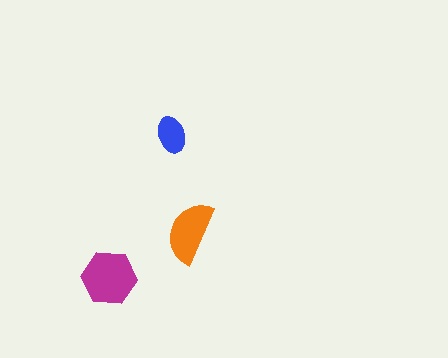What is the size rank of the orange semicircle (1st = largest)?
2nd.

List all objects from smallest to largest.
The blue ellipse, the orange semicircle, the magenta hexagon.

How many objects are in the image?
There are 3 objects in the image.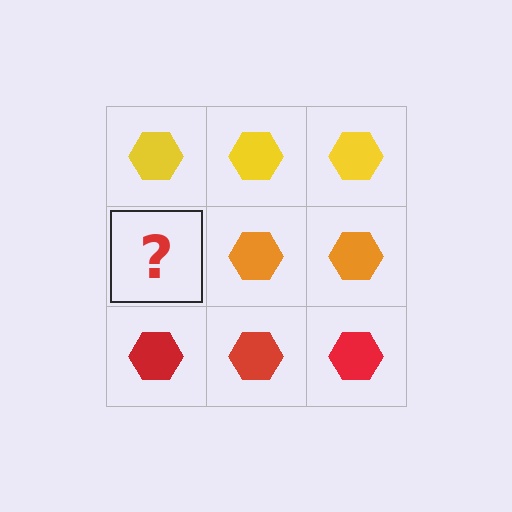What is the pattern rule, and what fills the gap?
The rule is that each row has a consistent color. The gap should be filled with an orange hexagon.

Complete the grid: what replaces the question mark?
The question mark should be replaced with an orange hexagon.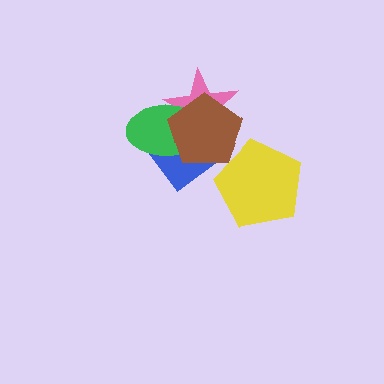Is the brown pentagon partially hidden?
Yes, it is partially covered by another shape.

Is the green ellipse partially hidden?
Yes, it is partially covered by another shape.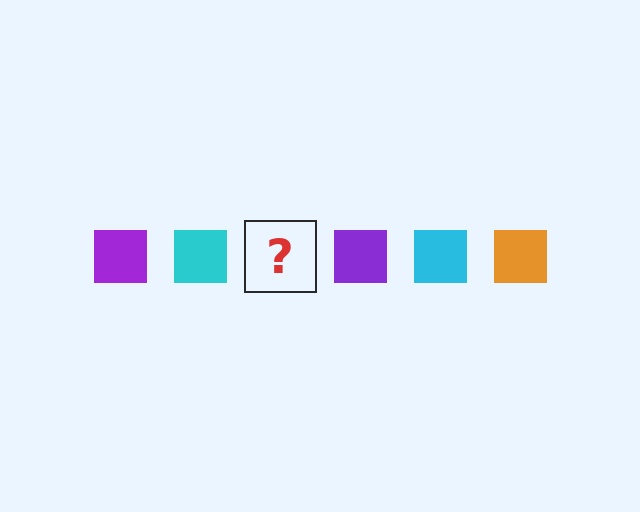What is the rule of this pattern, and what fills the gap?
The rule is that the pattern cycles through purple, cyan, orange squares. The gap should be filled with an orange square.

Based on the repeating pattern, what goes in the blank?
The blank should be an orange square.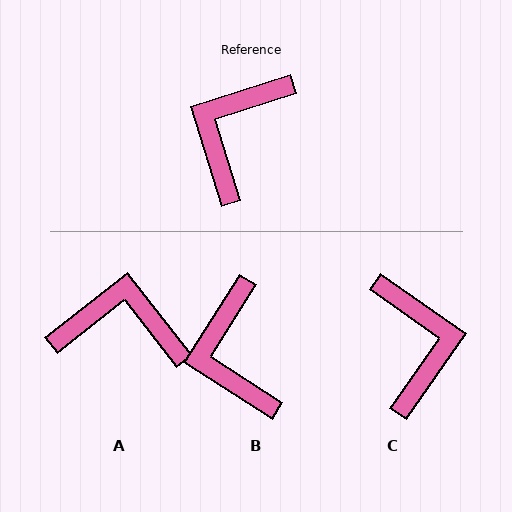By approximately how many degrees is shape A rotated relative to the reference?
Approximately 70 degrees clockwise.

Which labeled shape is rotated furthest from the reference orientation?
C, about 143 degrees away.